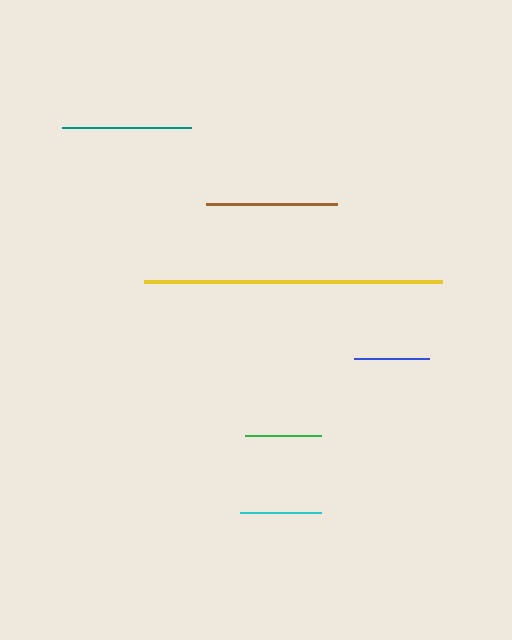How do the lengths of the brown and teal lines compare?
The brown and teal lines are approximately the same length.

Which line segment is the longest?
The yellow line is the longest at approximately 298 pixels.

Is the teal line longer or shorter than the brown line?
The brown line is longer than the teal line.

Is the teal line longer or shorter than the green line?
The teal line is longer than the green line.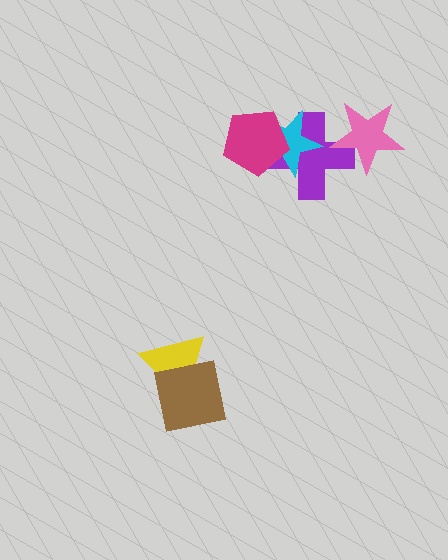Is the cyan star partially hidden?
Yes, it is partially covered by another shape.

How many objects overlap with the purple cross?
3 objects overlap with the purple cross.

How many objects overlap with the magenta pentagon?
2 objects overlap with the magenta pentagon.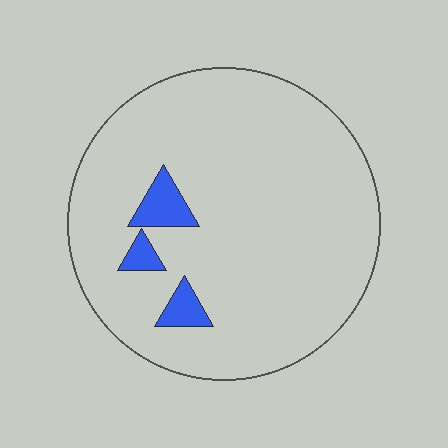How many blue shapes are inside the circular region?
3.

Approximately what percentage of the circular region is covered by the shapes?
Approximately 5%.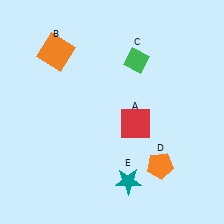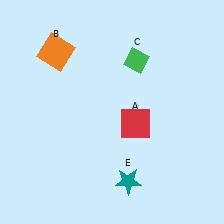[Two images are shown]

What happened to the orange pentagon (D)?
The orange pentagon (D) was removed in Image 2. It was in the bottom-right area of Image 1.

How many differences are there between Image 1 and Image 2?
There is 1 difference between the two images.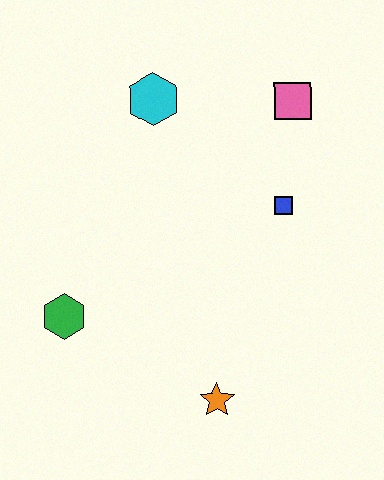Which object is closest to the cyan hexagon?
The pink square is closest to the cyan hexagon.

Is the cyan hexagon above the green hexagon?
Yes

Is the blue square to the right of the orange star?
Yes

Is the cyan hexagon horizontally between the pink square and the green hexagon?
Yes